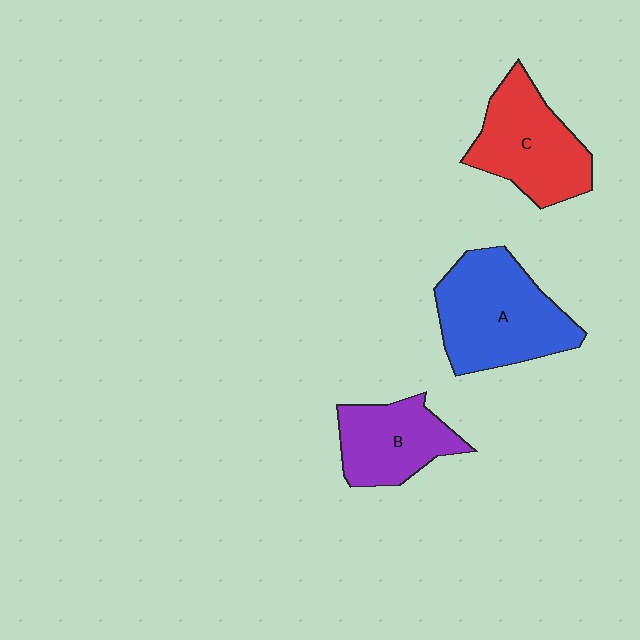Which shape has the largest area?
Shape A (blue).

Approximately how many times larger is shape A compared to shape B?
Approximately 1.5 times.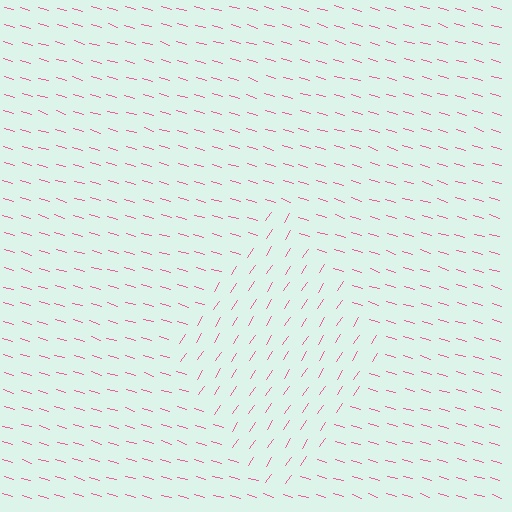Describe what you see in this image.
The image is filled with small pink line segments. A diamond region in the image has lines oriented differently from the surrounding lines, creating a visible texture boundary.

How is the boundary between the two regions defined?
The boundary is defined purely by a change in line orientation (approximately 73 degrees difference). All lines are the same color and thickness.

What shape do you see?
I see a diamond.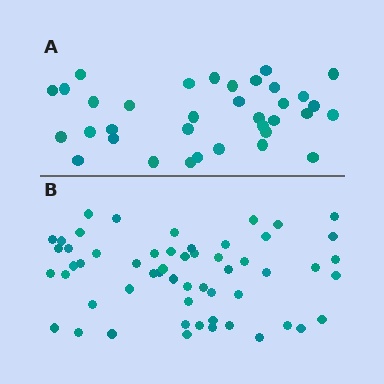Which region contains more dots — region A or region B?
Region B (the bottom region) has more dots.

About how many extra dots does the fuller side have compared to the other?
Region B has approximately 20 more dots than region A.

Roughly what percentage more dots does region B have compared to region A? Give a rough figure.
About 60% more.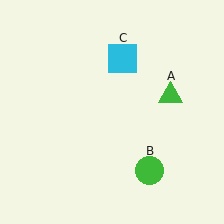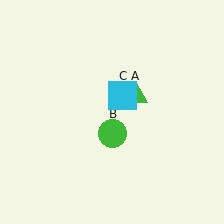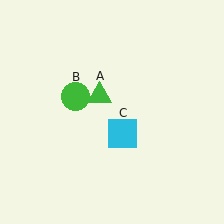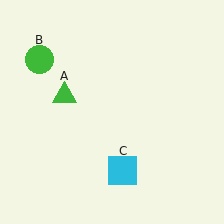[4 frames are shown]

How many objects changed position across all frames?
3 objects changed position: green triangle (object A), green circle (object B), cyan square (object C).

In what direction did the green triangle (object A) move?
The green triangle (object A) moved left.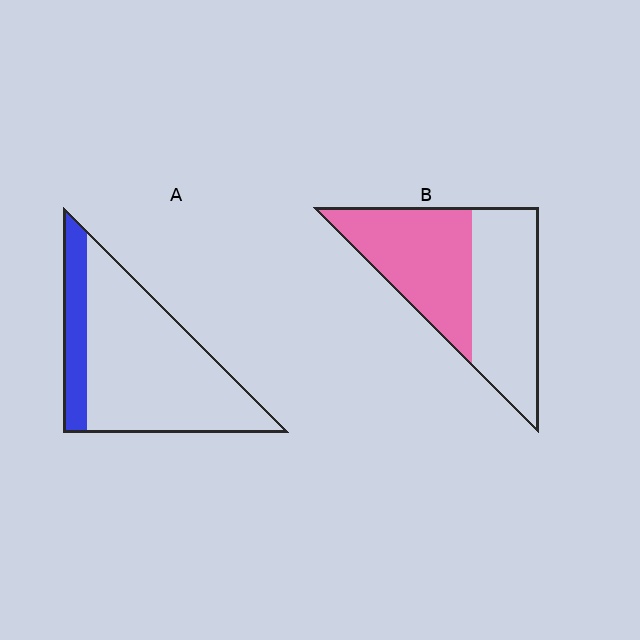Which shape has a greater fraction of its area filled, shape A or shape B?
Shape B.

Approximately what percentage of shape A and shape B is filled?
A is approximately 20% and B is approximately 50%.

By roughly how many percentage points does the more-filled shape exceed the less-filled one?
By roughly 30 percentage points (B over A).